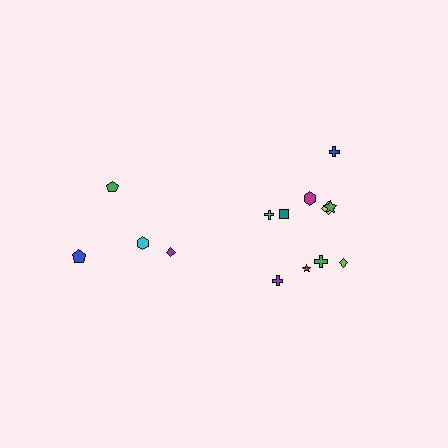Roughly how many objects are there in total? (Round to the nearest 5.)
Roughly 15 objects in total.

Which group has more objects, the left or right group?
The right group.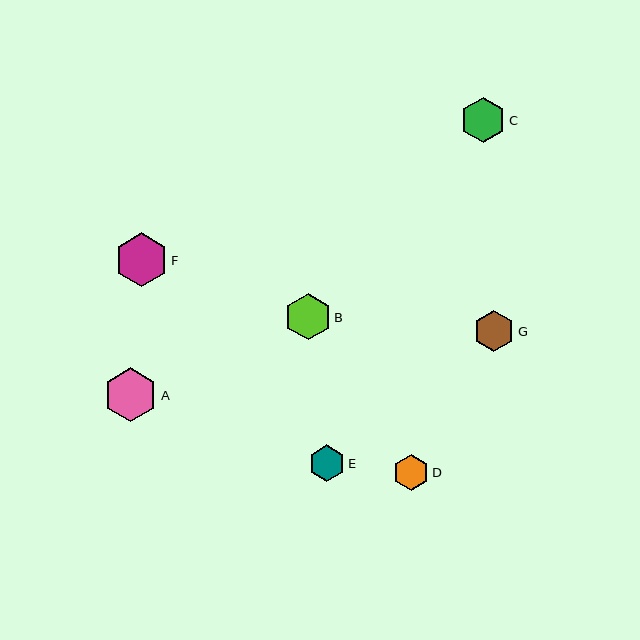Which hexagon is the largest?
Hexagon A is the largest with a size of approximately 54 pixels.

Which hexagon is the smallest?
Hexagon D is the smallest with a size of approximately 36 pixels.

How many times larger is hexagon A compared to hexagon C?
Hexagon A is approximately 1.2 times the size of hexagon C.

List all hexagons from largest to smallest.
From largest to smallest: A, F, B, C, G, E, D.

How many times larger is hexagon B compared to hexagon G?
Hexagon B is approximately 1.1 times the size of hexagon G.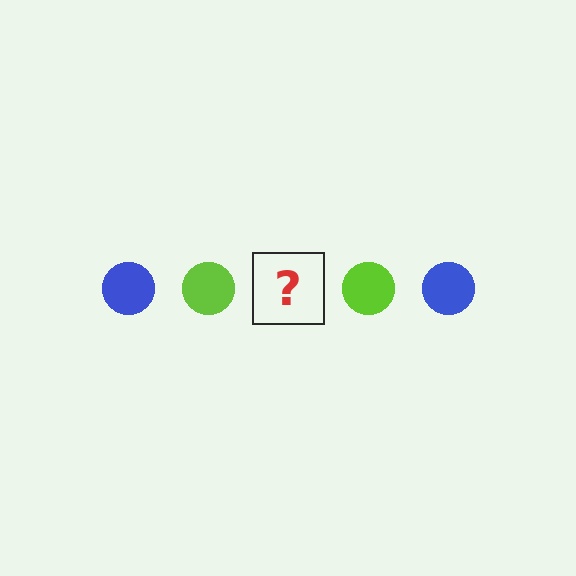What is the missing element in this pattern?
The missing element is a blue circle.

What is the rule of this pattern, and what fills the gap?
The rule is that the pattern cycles through blue, lime circles. The gap should be filled with a blue circle.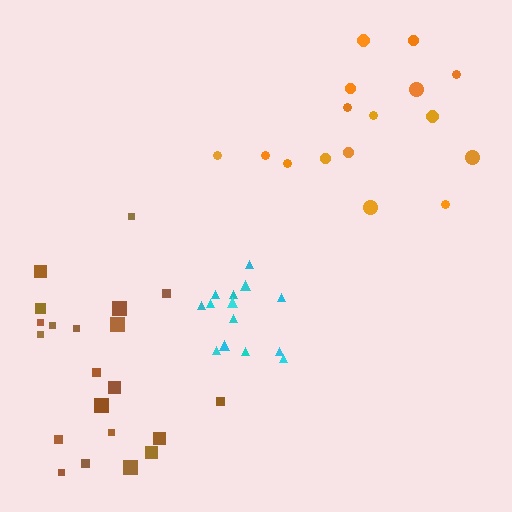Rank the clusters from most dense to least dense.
cyan, brown, orange.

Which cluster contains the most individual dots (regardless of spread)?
Brown (21).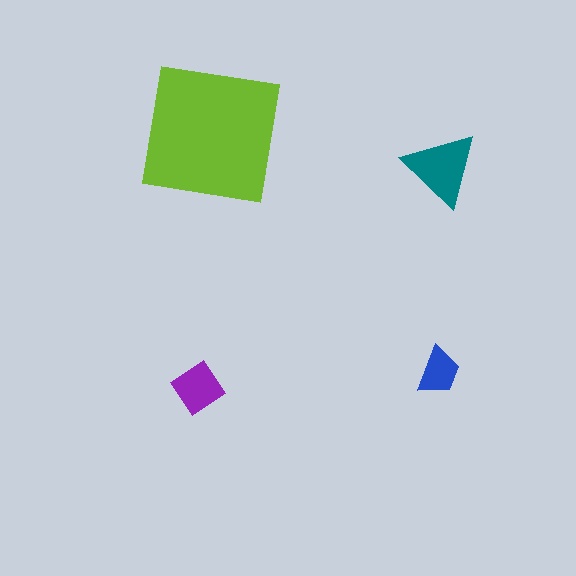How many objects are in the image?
There are 4 objects in the image.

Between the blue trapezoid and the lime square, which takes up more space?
The lime square.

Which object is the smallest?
The blue trapezoid.